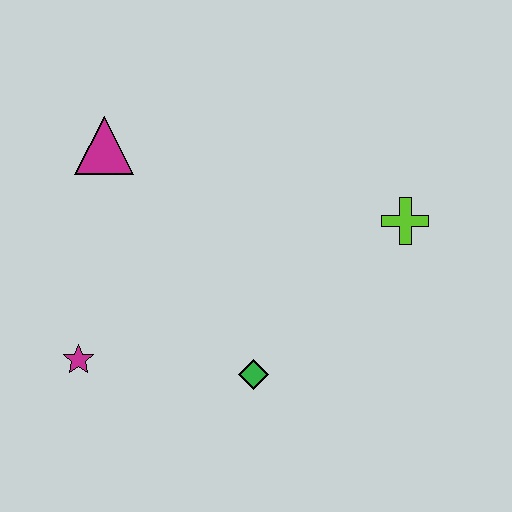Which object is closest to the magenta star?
The green diamond is closest to the magenta star.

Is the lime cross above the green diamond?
Yes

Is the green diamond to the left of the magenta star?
No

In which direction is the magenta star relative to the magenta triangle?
The magenta star is below the magenta triangle.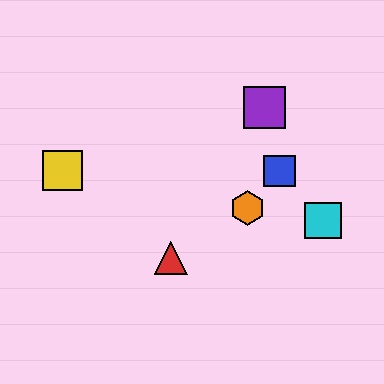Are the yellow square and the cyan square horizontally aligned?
No, the yellow square is at y≈171 and the cyan square is at y≈221.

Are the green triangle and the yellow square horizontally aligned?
Yes, both are at y≈171.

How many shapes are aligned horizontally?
3 shapes (the blue square, the green triangle, the yellow square) are aligned horizontally.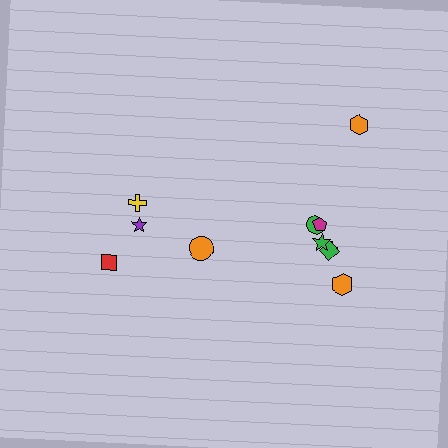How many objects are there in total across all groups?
There are 11 objects.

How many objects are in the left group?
There are 4 objects.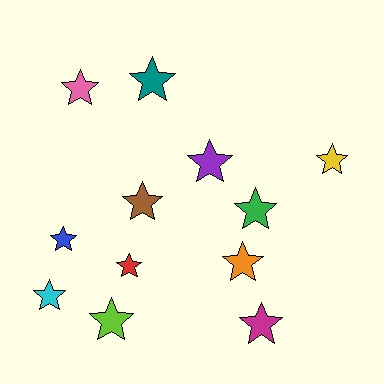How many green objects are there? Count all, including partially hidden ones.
There is 1 green object.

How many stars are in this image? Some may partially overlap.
There are 12 stars.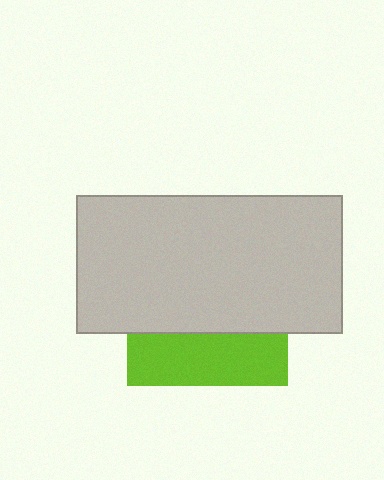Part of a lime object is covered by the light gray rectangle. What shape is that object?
It is a square.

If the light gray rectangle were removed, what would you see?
You would see the complete lime square.